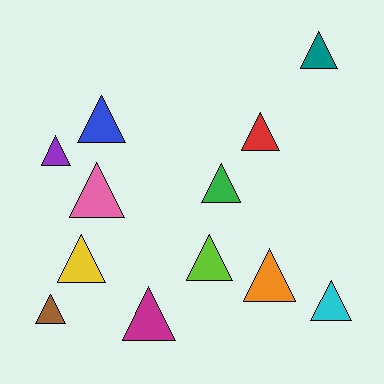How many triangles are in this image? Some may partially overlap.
There are 12 triangles.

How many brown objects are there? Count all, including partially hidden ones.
There is 1 brown object.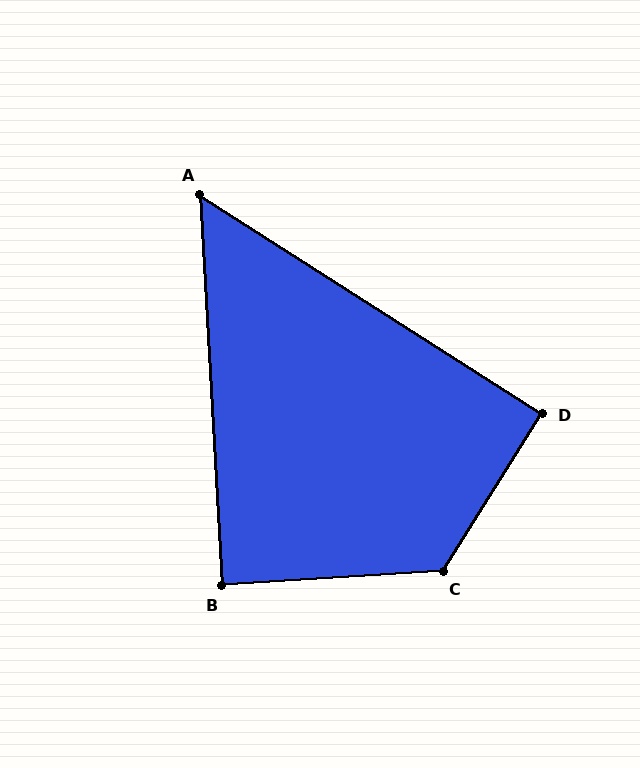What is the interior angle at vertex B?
Approximately 90 degrees (approximately right).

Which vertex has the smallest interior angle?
A, at approximately 54 degrees.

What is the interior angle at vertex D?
Approximately 90 degrees (approximately right).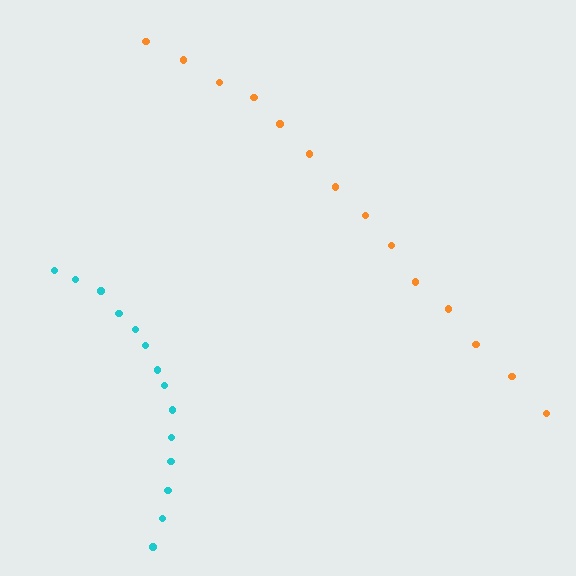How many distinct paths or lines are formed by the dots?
There are 2 distinct paths.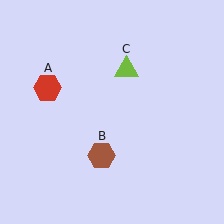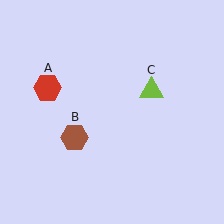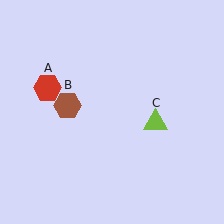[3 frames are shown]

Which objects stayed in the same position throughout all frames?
Red hexagon (object A) remained stationary.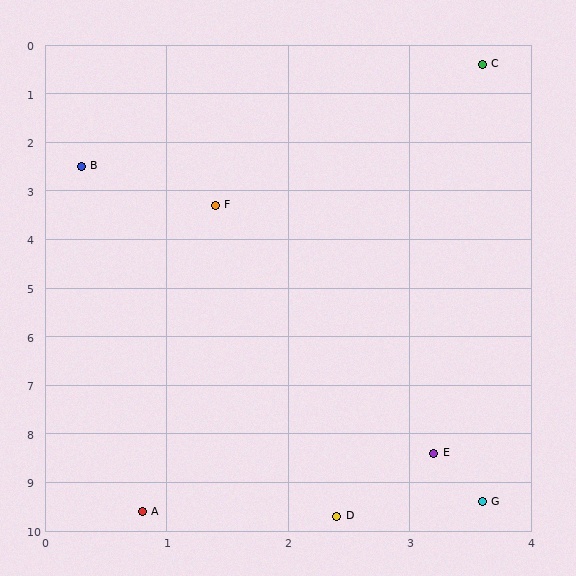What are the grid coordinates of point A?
Point A is at approximately (0.8, 9.6).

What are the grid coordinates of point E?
Point E is at approximately (3.2, 8.4).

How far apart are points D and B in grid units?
Points D and B are about 7.5 grid units apart.